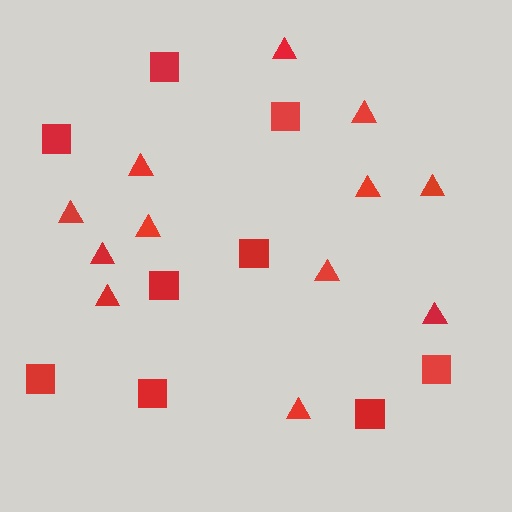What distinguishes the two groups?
There are 2 groups: one group of squares (9) and one group of triangles (12).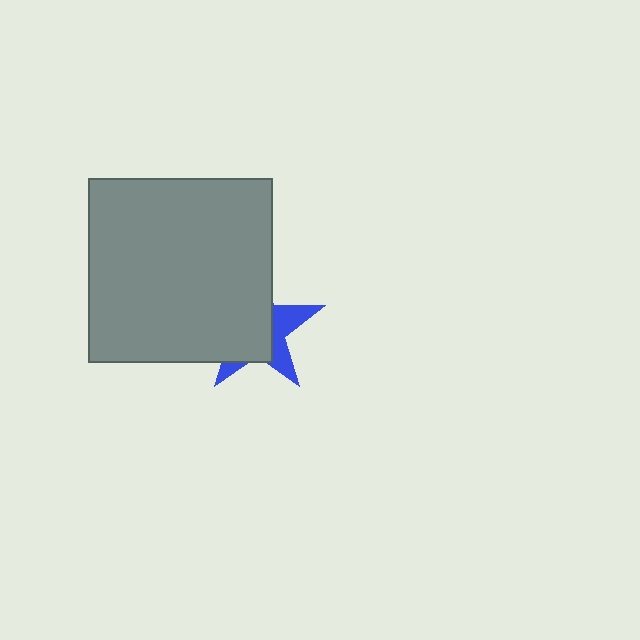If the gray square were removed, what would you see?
You would see the complete blue star.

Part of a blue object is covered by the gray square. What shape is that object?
It is a star.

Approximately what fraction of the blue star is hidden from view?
Roughly 67% of the blue star is hidden behind the gray square.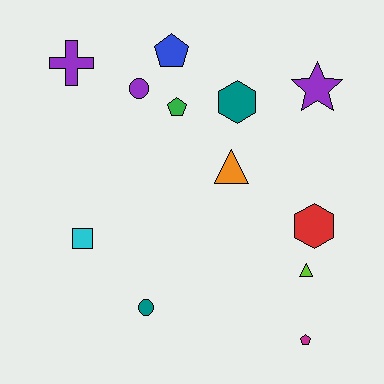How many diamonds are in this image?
There are no diamonds.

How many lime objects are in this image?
There is 1 lime object.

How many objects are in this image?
There are 12 objects.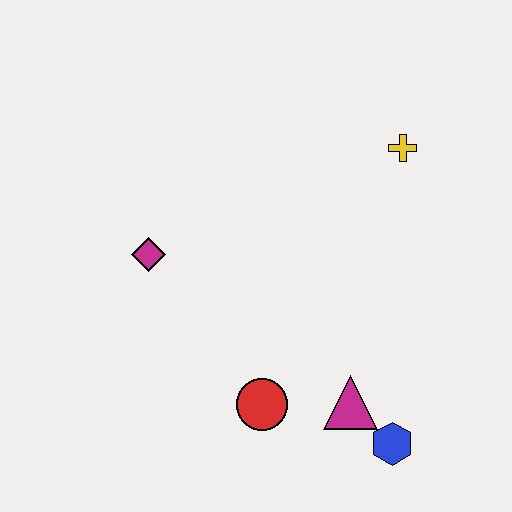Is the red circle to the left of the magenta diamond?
No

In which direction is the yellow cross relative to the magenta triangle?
The yellow cross is above the magenta triangle.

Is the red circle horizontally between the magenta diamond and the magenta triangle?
Yes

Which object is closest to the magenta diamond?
The red circle is closest to the magenta diamond.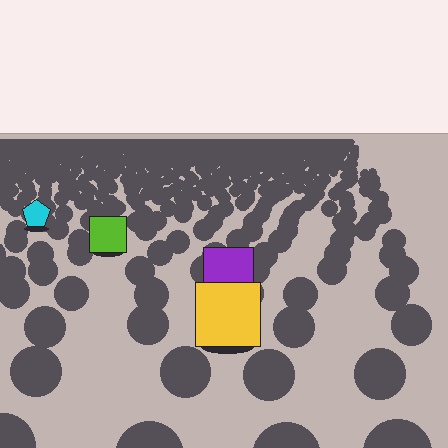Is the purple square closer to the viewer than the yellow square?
No. The yellow square is closer — you can tell from the texture gradient: the ground texture is coarser near it.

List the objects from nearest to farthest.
From nearest to farthest: the yellow square, the purple square, the lime square, the cyan pentagon.